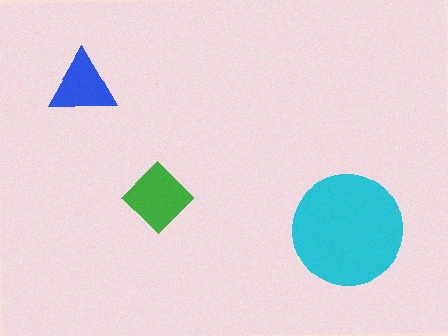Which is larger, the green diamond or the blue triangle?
The green diamond.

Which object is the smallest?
The blue triangle.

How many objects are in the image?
There are 3 objects in the image.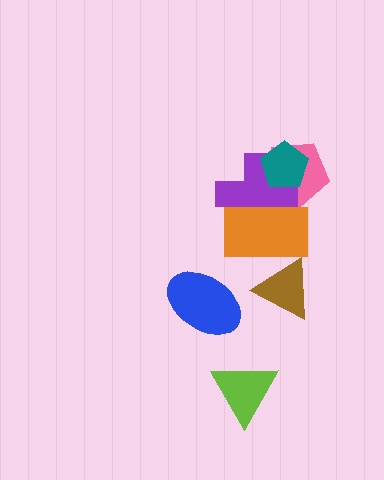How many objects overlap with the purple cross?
3 objects overlap with the purple cross.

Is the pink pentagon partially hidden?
Yes, it is partially covered by another shape.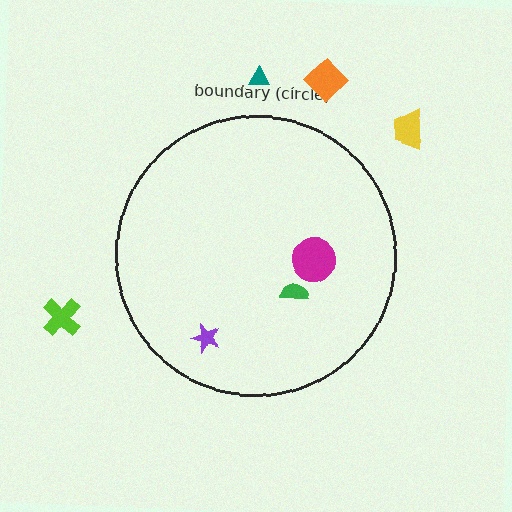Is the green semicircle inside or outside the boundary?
Inside.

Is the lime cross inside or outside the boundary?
Outside.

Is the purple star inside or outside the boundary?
Inside.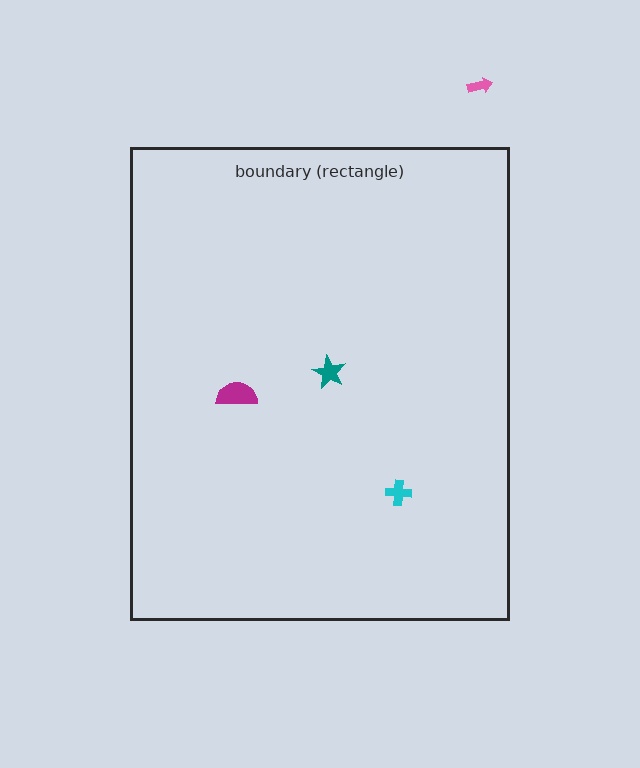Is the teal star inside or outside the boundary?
Inside.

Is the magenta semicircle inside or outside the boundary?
Inside.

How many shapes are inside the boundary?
3 inside, 1 outside.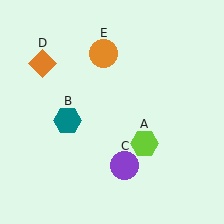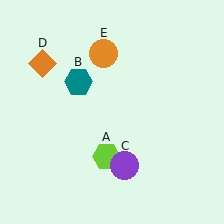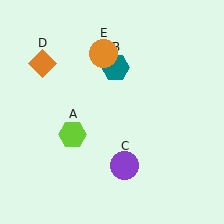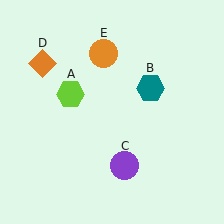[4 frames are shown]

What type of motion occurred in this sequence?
The lime hexagon (object A), teal hexagon (object B) rotated clockwise around the center of the scene.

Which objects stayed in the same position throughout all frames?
Purple circle (object C) and orange diamond (object D) and orange circle (object E) remained stationary.